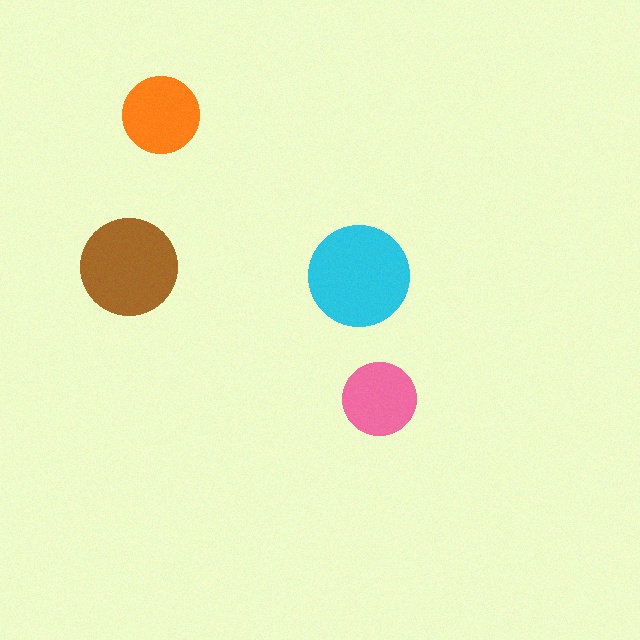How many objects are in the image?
There are 4 objects in the image.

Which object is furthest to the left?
The brown circle is leftmost.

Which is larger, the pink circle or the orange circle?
The orange one.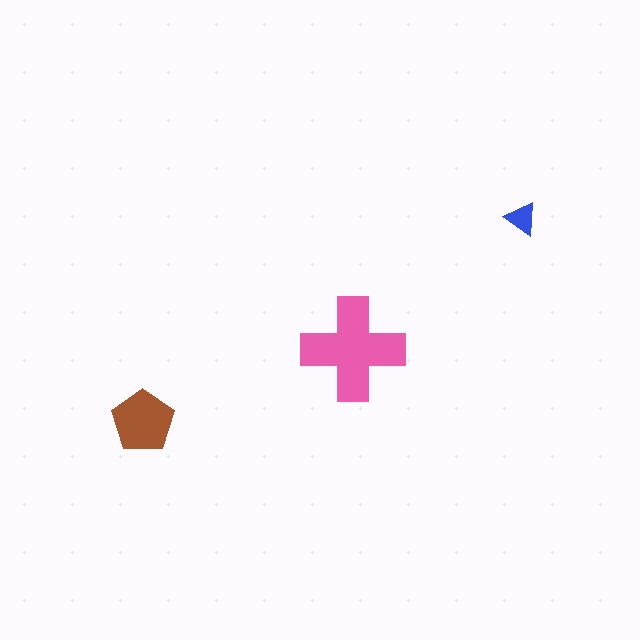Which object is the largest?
The pink cross.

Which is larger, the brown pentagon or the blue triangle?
The brown pentagon.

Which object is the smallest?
The blue triangle.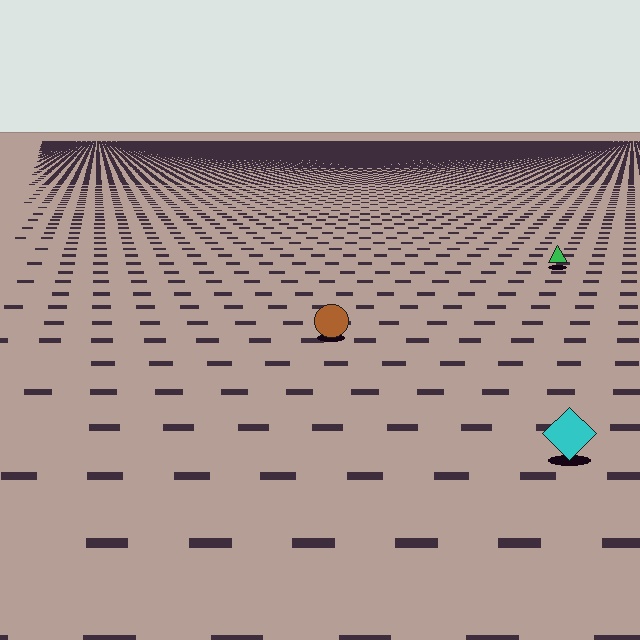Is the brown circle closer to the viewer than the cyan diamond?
No. The cyan diamond is closer — you can tell from the texture gradient: the ground texture is coarser near it.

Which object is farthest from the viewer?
The green triangle is farthest from the viewer. It appears smaller and the ground texture around it is denser.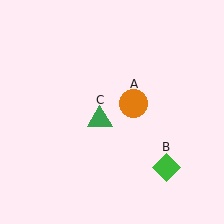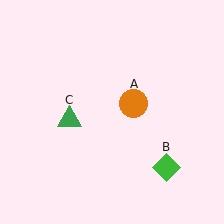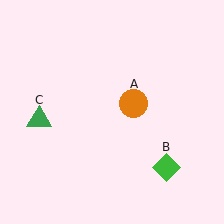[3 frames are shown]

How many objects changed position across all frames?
1 object changed position: green triangle (object C).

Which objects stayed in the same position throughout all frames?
Orange circle (object A) and green diamond (object B) remained stationary.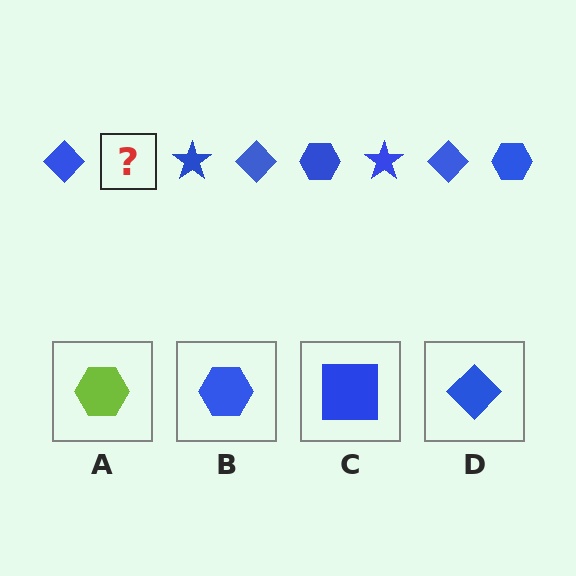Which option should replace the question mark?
Option B.